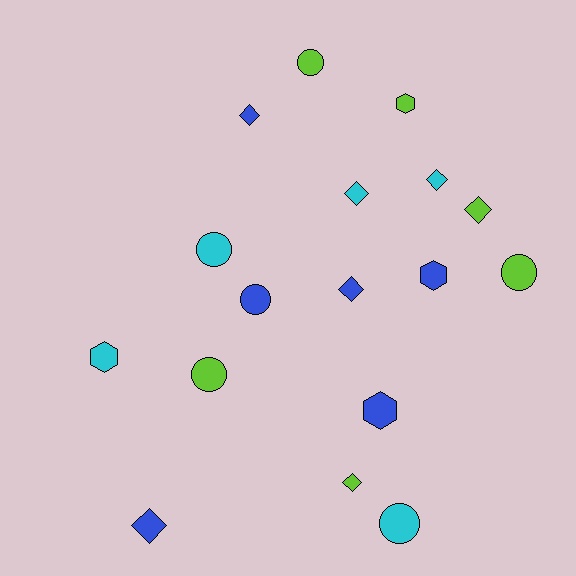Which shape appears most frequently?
Diamond, with 7 objects.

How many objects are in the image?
There are 17 objects.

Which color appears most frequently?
Lime, with 6 objects.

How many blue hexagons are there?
There are 2 blue hexagons.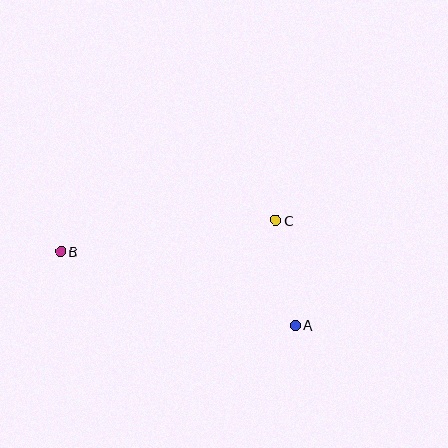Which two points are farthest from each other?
Points A and B are farthest from each other.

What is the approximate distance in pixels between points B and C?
The distance between B and C is approximately 218 pixels.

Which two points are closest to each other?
Points A and C are closest to each other.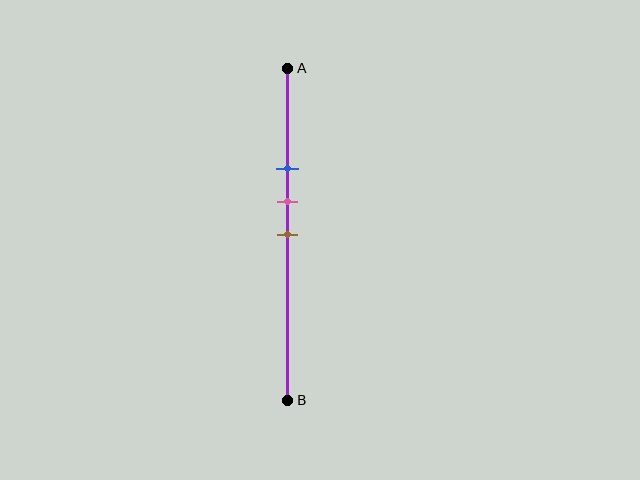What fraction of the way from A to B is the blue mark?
The blue mark is approximately 30% (0.3) of the way from A to B.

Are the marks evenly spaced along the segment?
Yes, the marks are approximately evenly spaced.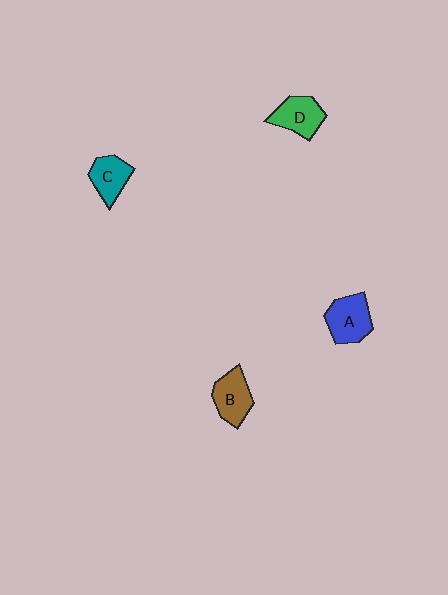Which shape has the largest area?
Shape A (blue).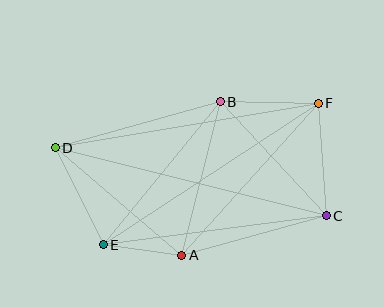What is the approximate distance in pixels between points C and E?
The distance between C and E is approximately 225 pixels.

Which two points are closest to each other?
Points A and E are closest to each other.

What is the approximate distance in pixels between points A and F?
The distance between A and F is approximately 204 pixels.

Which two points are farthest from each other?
Points C and D are farthest from each other.